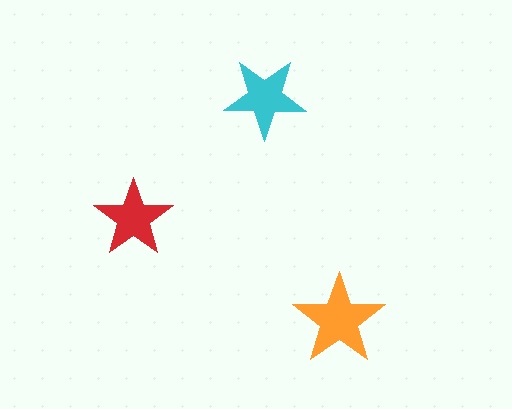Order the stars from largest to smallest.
the orange one, the cyan one, the red one.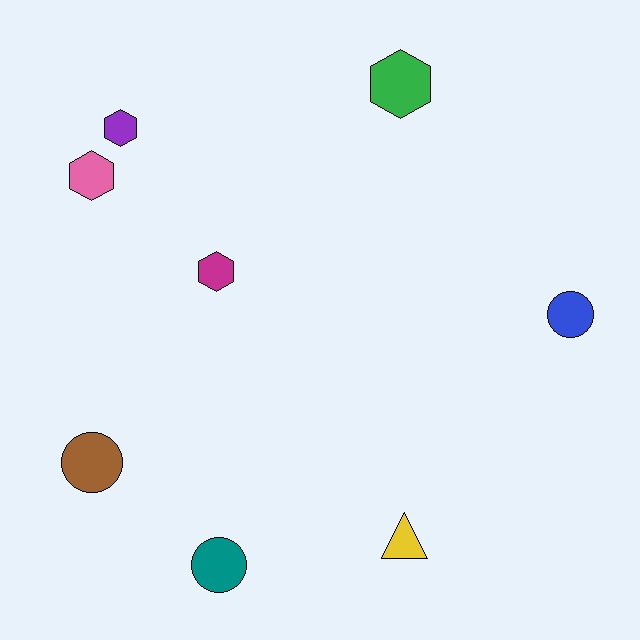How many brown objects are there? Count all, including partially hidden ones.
There is 1 brown object.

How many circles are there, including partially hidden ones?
There are 3 circles.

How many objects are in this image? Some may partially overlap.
There are 8 objects.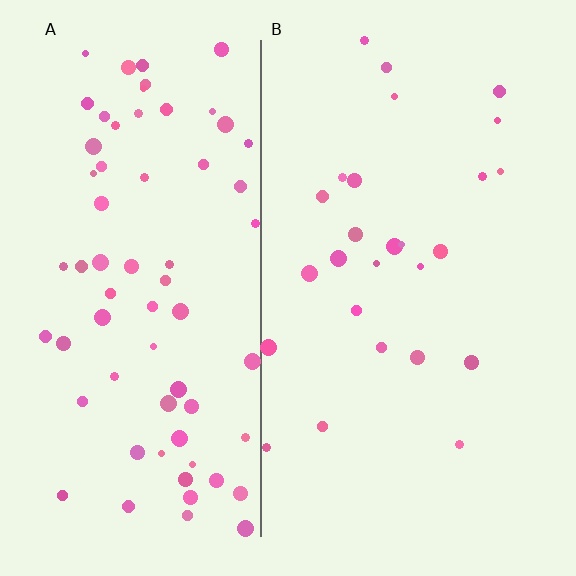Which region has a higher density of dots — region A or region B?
A (the left).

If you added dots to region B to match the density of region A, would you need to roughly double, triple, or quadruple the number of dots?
Approximately triple.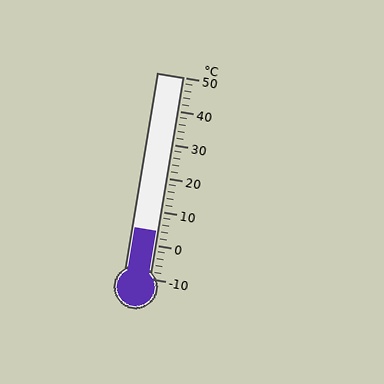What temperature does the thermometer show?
The thermometer shows approximately 4°C.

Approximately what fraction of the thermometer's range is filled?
The thermometer is filled to approximately 25% of its range.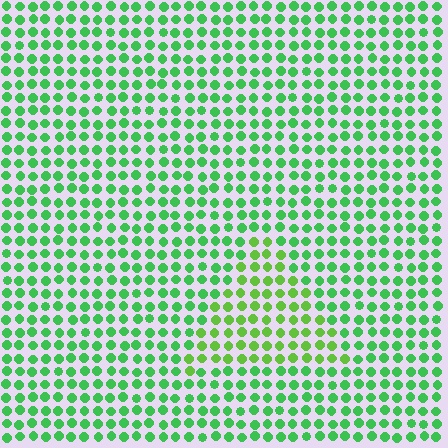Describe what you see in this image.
The image is filled with small green elements in a uniform arrangement. A triangle-shaped region is visible where the elements are tinted to a slightly different hue, forming a subtle color boundary.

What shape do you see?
I see a triangle.